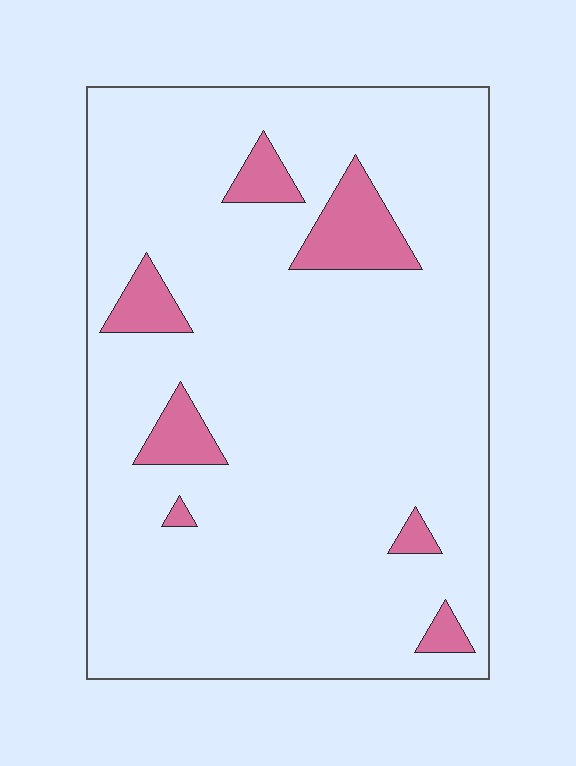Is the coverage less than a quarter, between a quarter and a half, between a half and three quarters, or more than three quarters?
Less than a quarter.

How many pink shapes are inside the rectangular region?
7.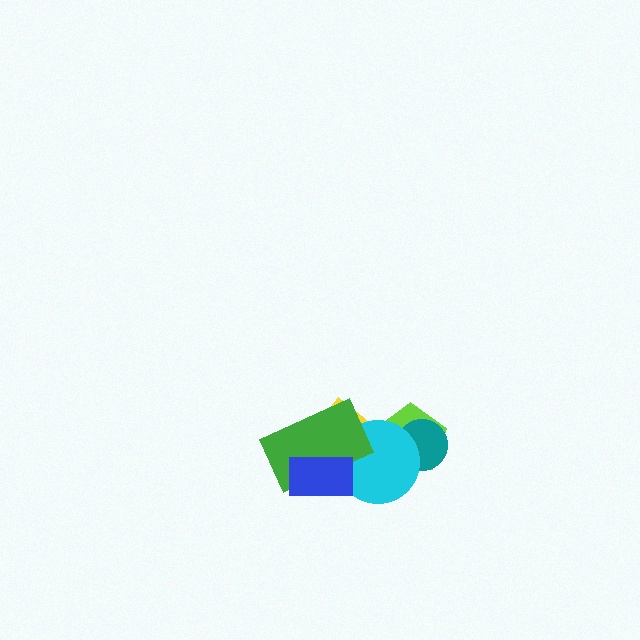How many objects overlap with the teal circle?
2 objects overlap with the teal circle.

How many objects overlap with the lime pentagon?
3 objects overlap with the lime pentagon.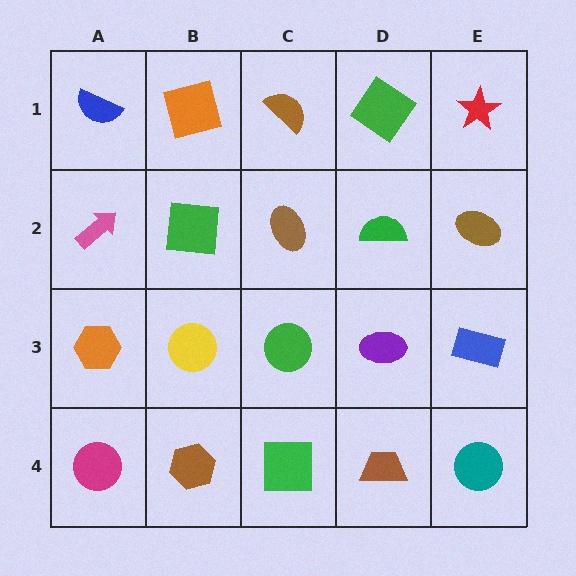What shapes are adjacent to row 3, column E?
A brown ellipse (row 2, column E), a teal circle (row 4, column E), a purple ellipse (row 3, column D).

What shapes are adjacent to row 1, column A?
A pink arrow (row 2, column A), an orange square (row 1, column B).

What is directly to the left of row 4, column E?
A brown trapezoid.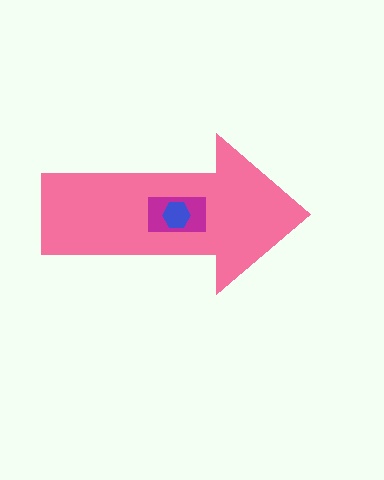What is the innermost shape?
The blue hexagon.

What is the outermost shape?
The pink arrow.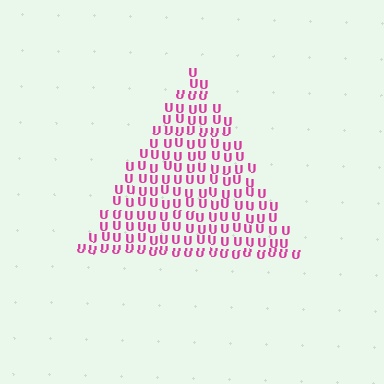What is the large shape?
The large shape is a triangle.